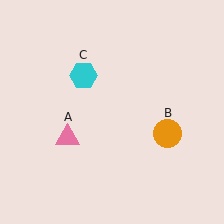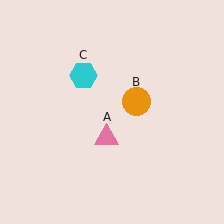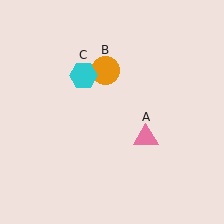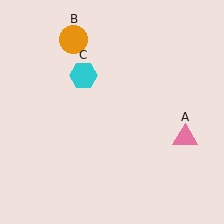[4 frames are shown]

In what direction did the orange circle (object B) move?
The orange circle (object B) moved up and to the left.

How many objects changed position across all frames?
2 objects changed position: pink triangle (object A), orange circle (object B).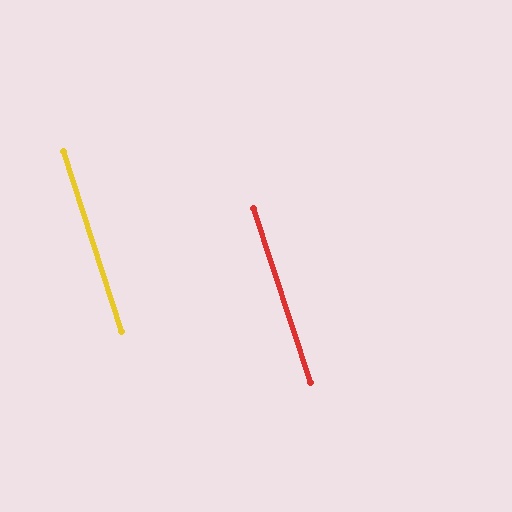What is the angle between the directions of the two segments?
Approximately 1 degree.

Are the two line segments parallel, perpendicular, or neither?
Parallel — their directions differ by only 0.8°.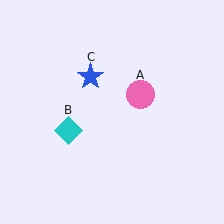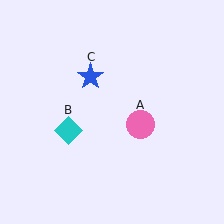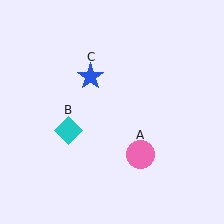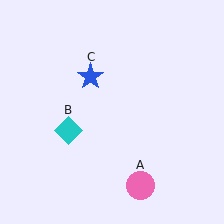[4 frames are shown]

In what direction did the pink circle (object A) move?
The pink circle (object A) moved down.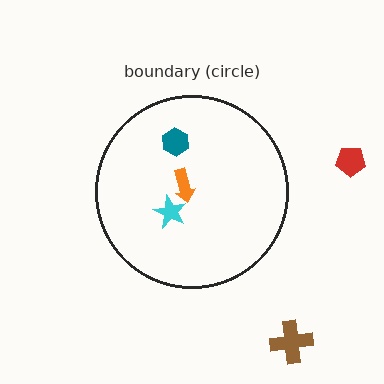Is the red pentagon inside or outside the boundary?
Outside.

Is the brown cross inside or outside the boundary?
Outside.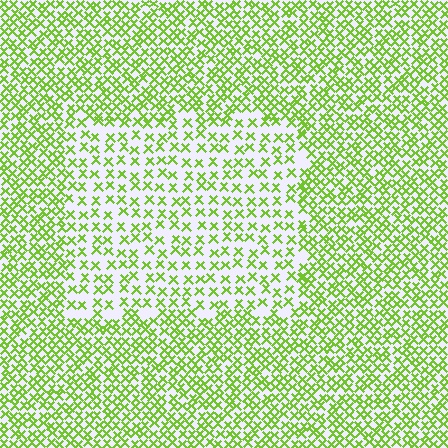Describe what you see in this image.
The image contains small lime elements arranged at two different densities. A rectangle-shaped region is visible where the elements are less densely packed than the surrounding area.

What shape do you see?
I see a rectangle.